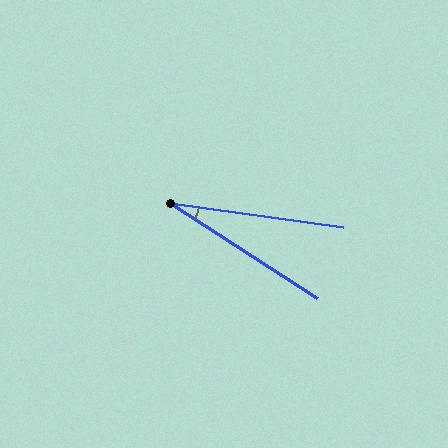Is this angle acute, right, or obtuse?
It is acute.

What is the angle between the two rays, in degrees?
Approximately 25 degrees.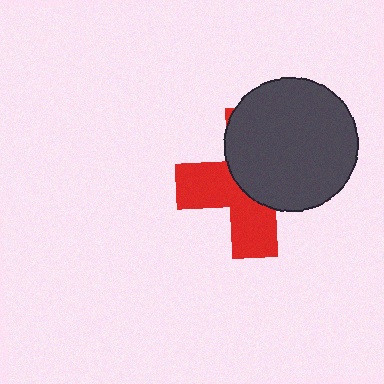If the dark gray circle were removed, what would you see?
You would see the complete red cross.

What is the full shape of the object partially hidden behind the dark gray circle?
The partially hidden object is a red cross.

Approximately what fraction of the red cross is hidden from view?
Roughly 54% of the red cross is hidden behind the dark gray circle.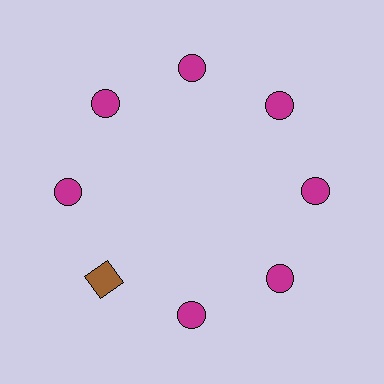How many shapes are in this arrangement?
There are 8 shapes arranged in a ring pattern.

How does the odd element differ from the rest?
It differs in both color (brown instead of magenta) and shape (square instead of circle).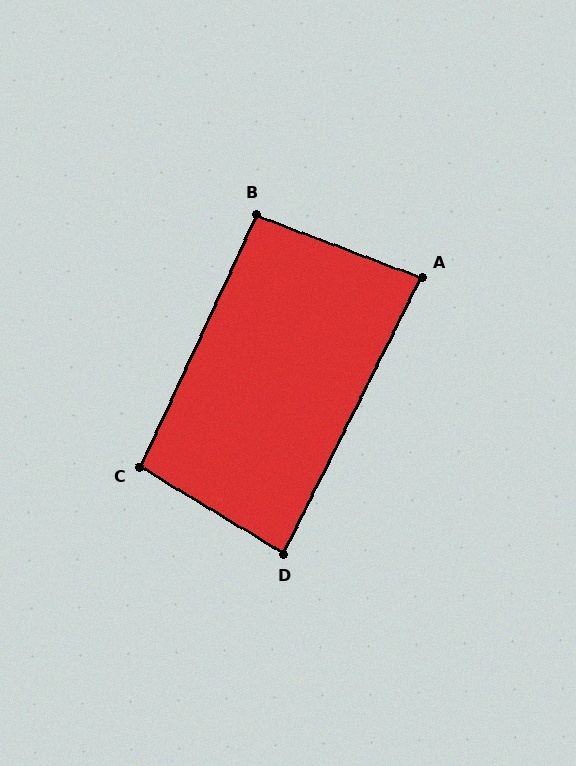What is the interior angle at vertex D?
Approximately 86 degrees (approximately right).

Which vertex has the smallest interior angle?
A, at approximately 84 degrees.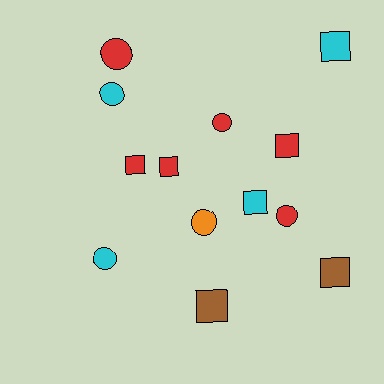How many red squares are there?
There are 3 red squares.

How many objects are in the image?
There are 13 objects.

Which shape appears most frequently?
Square, with 7 objects.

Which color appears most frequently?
Red, with 6 objects.